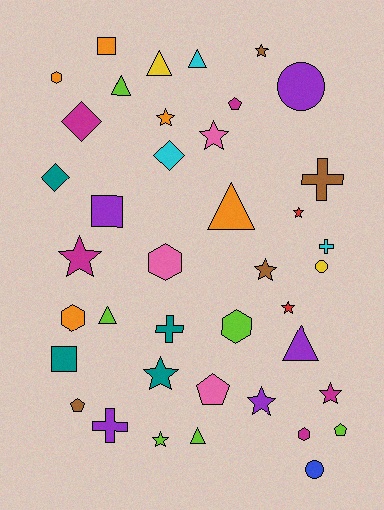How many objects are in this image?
There are 40 objects.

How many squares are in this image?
There are 3 squares.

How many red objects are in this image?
There are 2 red objects.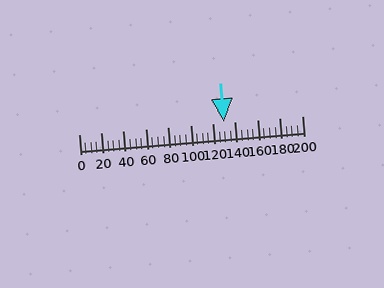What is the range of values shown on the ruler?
The ruler shows values from 0 to 200.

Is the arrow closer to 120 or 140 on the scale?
The arrow is closer to 120.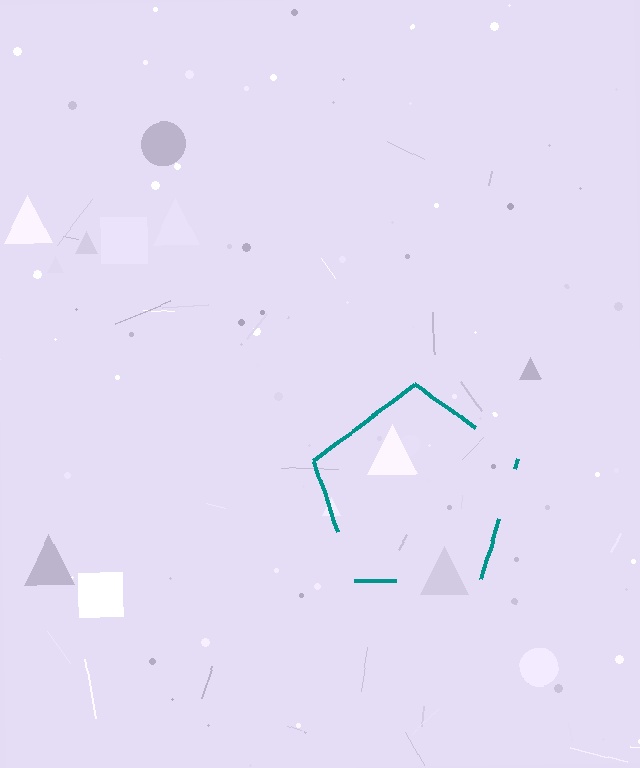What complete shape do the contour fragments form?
The contour fragments form a pentagon.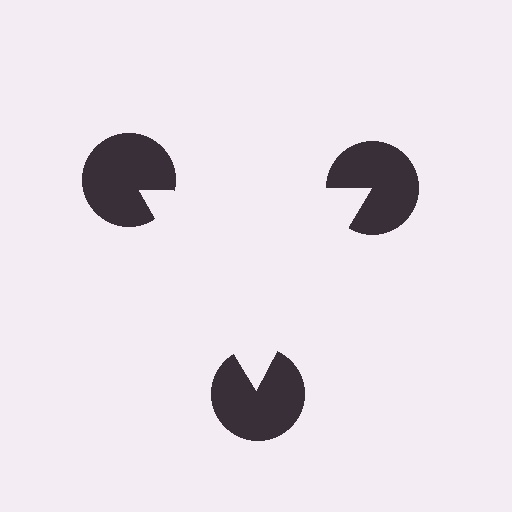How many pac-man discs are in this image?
There are 3 — one at each vertex of the illusory triangle.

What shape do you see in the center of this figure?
An illusory triangle — its edges are inferred from the aligned wedge cuts in the pac-man discs, not physically drawn.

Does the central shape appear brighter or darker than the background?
It typically appears slightly brighter than the background, even though no actual brightness change is drawn.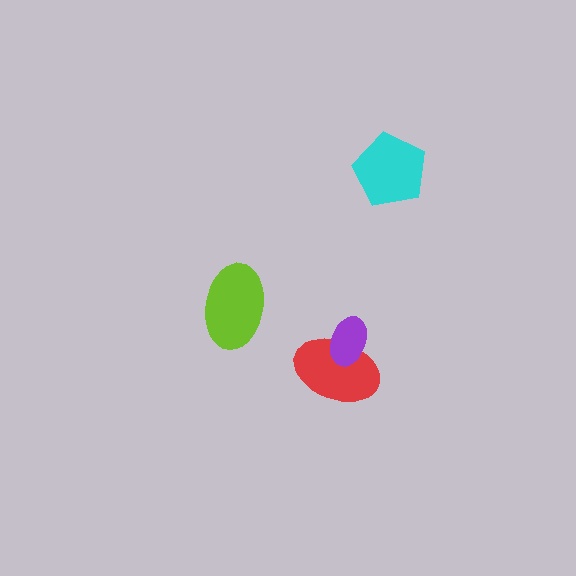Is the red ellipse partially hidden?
Yes, it is partially covered by another shape.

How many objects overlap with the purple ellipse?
1 object overlaps with the purple ellipse.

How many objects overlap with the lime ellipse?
0 objects overlap with the lime ellipse.